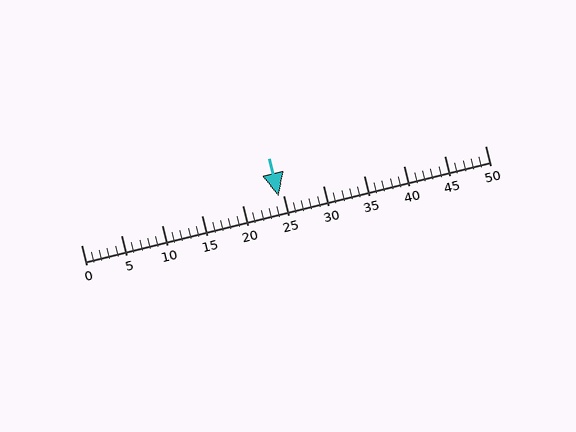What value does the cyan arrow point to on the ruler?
The cyan arrow points to approximately 24.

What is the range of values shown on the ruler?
The ruler shows values from 0 to 50.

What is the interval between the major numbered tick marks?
The major tick marks are spaced 5 units apart.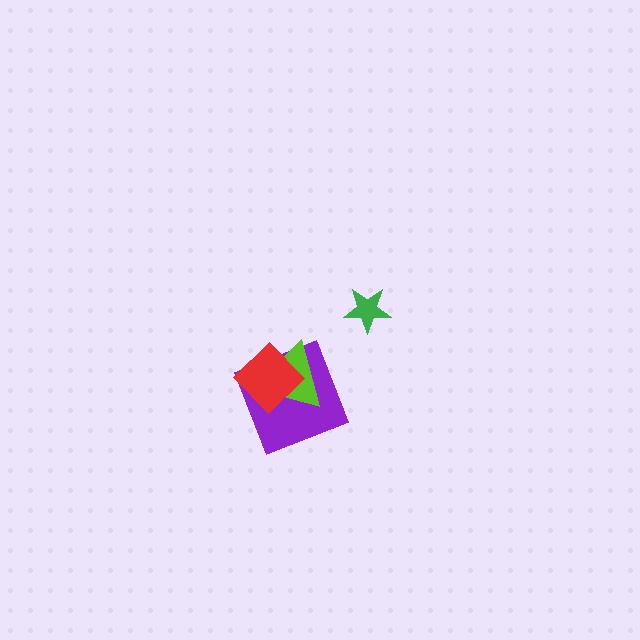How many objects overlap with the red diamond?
2 objects overlap with the red diamond.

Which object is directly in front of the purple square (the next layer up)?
The lime triangle is directly in front of the purple square.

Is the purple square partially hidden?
Yes, it is partially covered by another shape.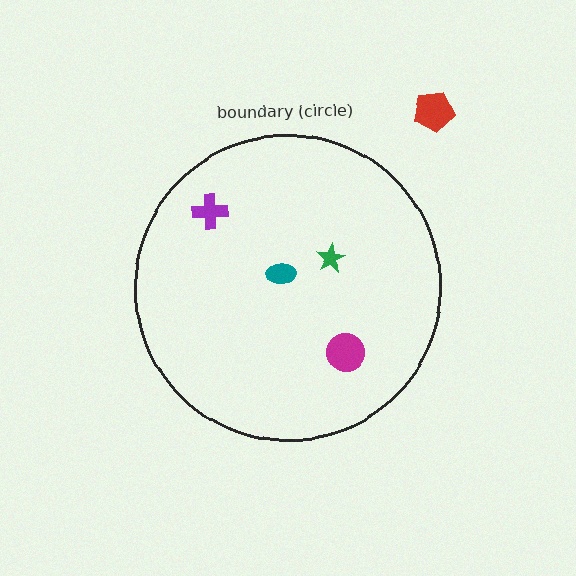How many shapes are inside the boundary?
4 inside, 1 outside.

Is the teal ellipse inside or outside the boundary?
Inside.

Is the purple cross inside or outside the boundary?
Inside.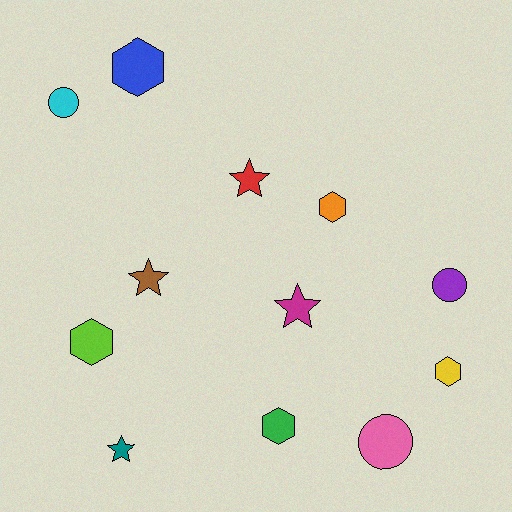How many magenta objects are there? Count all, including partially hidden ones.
There is 1 magenta object.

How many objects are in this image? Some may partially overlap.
There are 12 objects.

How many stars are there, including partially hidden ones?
There are 4 stars.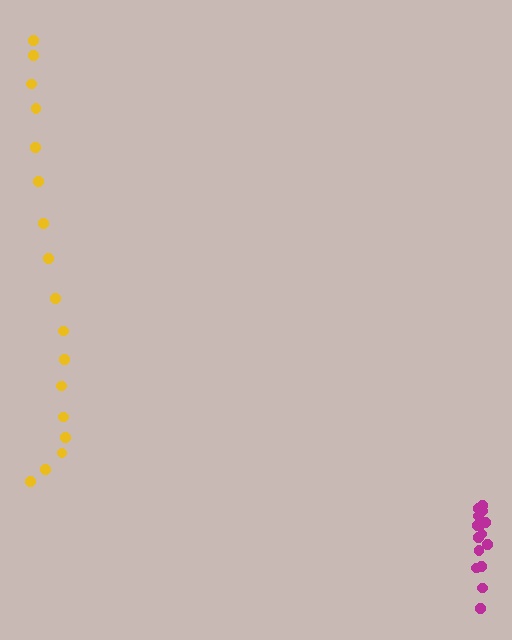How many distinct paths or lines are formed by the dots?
There are 2 distinct paths.